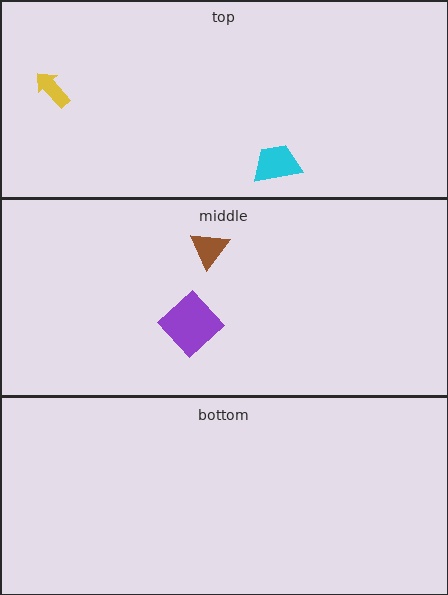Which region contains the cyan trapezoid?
The top region.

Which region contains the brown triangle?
The middle region.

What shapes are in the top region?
The cyan trapezoid, the yellow arrow.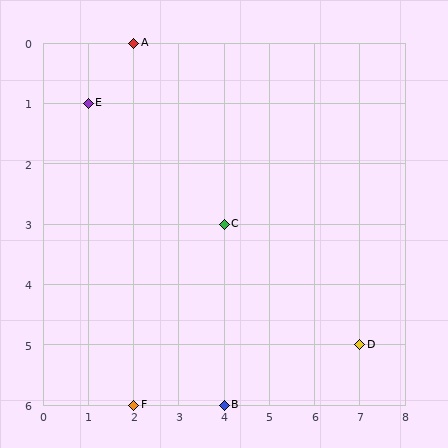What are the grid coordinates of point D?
Point D is at grid coordinates (7, 5).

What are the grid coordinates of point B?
Point B is at grid coordinates (4, 6).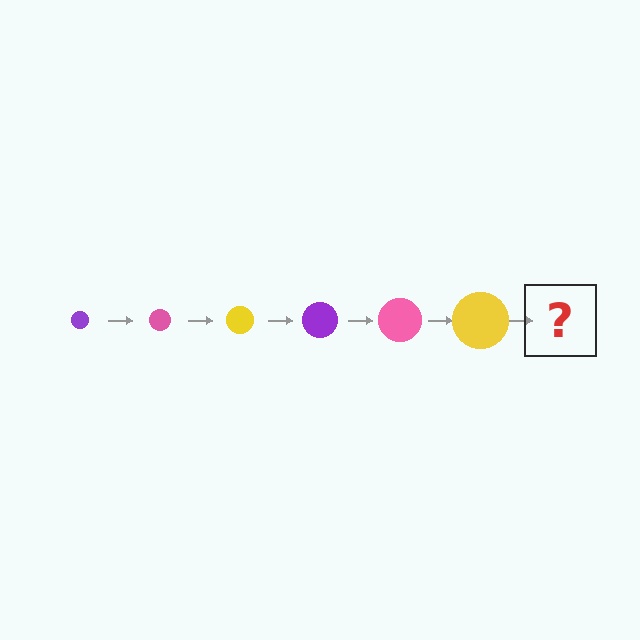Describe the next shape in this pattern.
It should be a purple circle, larger than the previous one.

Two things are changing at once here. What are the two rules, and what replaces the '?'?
The two rules are that the circle grows larger each step and the color cycles through purple, pink, and yellow. The '?' should be a purple circle, larger than the previous one.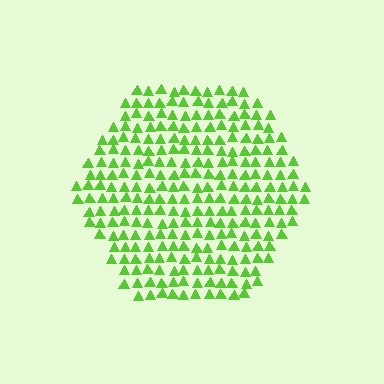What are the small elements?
The small elements are triangles.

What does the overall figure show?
The overall figure shows a hexagon.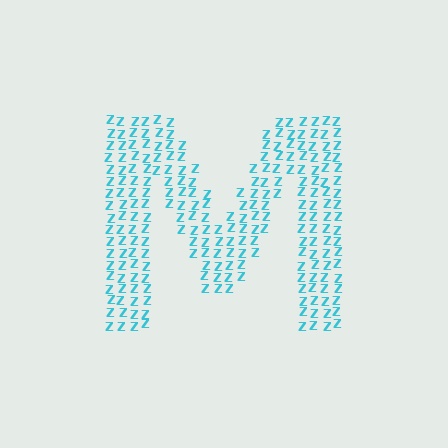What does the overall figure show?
The overall figure shows the letter M.